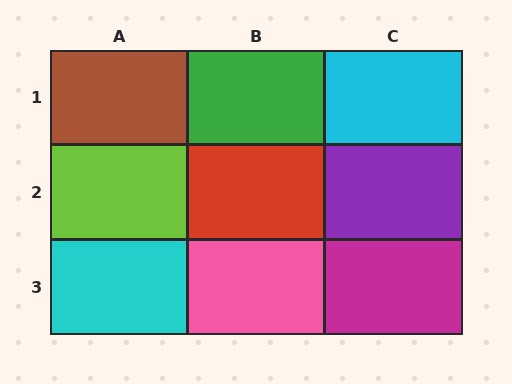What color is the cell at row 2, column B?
Red.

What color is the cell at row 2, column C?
Purple.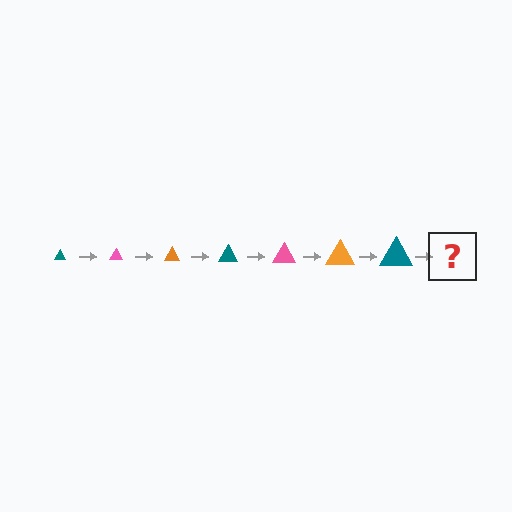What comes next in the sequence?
The next element should be a pink triangle, larger than the previous one.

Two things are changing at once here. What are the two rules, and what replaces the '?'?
The two rules are that the triangle grows larger each step and the color cycles through teal, pink, and orange. The '?' should be a pink triangle, larger than the previous one.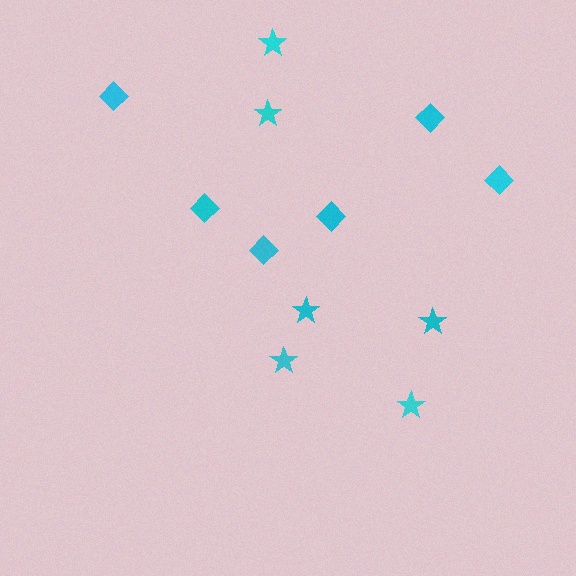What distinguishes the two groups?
There are 2 groups: one group of diamonds (6) and one group of stars (6).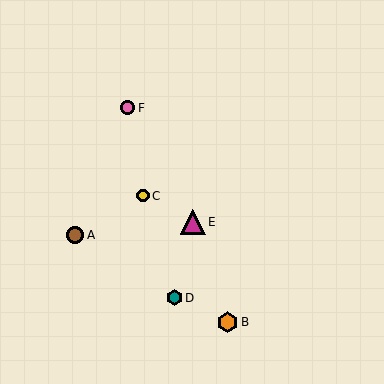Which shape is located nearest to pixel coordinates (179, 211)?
The magenta triangle (labeled E) at (193, 222) is nearest to that location.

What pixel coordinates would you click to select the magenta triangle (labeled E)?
Click at (193, 222) to select the magenta triangle E.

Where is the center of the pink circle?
The center of the pink circle is at (128, 108).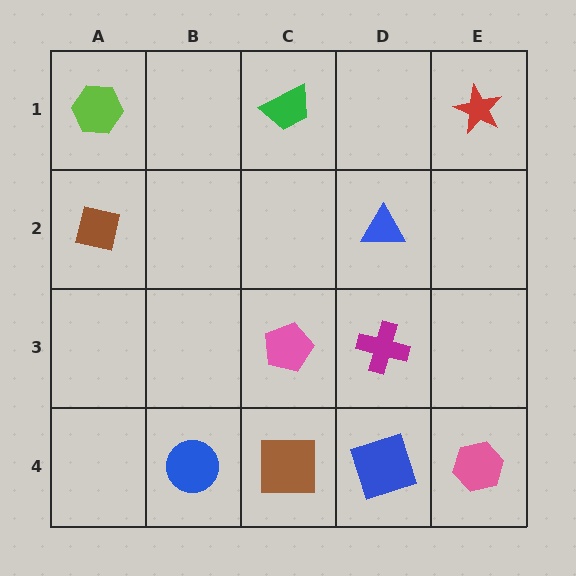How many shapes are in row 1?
3 shapes.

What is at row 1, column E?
A red star.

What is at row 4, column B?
A blue circle.